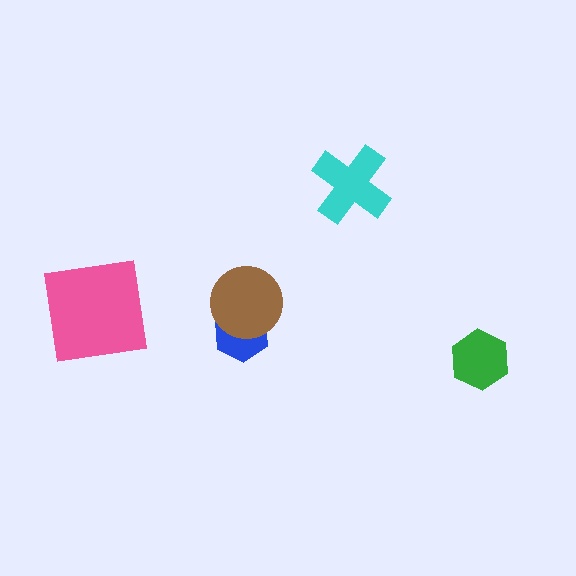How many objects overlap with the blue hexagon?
1 object overlaps with the blue hexagon.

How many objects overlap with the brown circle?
1 object overlaps with the brown circle.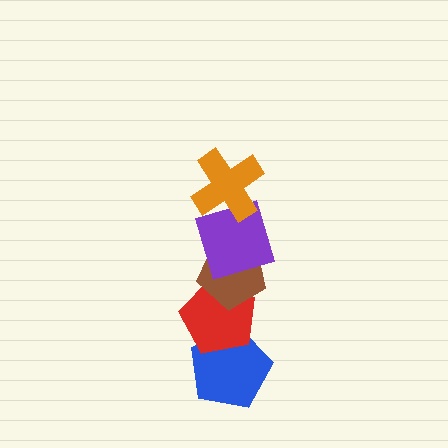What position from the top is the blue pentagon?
The blue pentagon is 5th from the top.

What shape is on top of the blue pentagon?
The red pentagon is on top of the blue pentagon.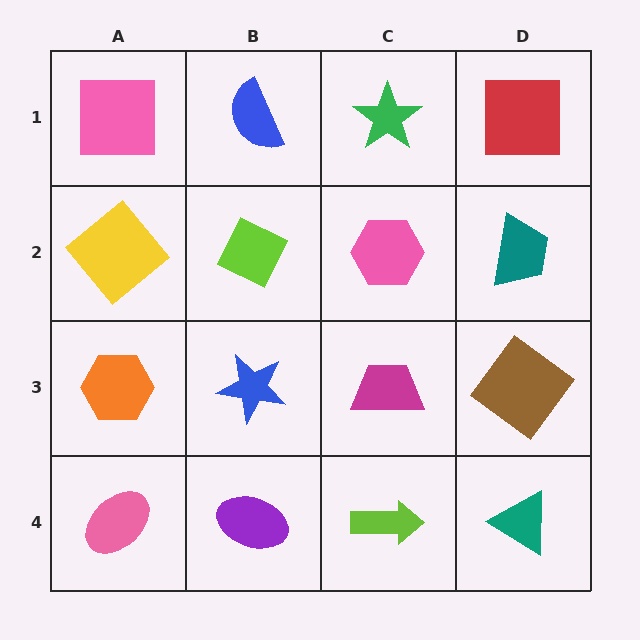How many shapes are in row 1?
4 shapes.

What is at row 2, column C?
A pink hexagon.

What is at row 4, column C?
A lime arrow.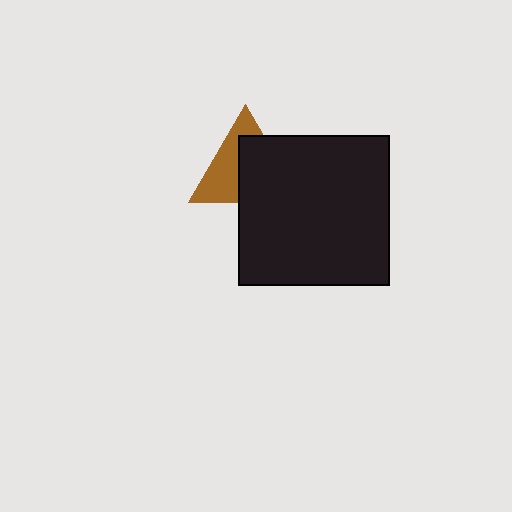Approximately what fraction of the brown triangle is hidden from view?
Roughly 54% of the brown triangle is hidden behind the black square.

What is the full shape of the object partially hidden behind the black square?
The partially hidden object is a brown triangle.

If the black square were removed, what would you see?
You would see the complete brown triangle.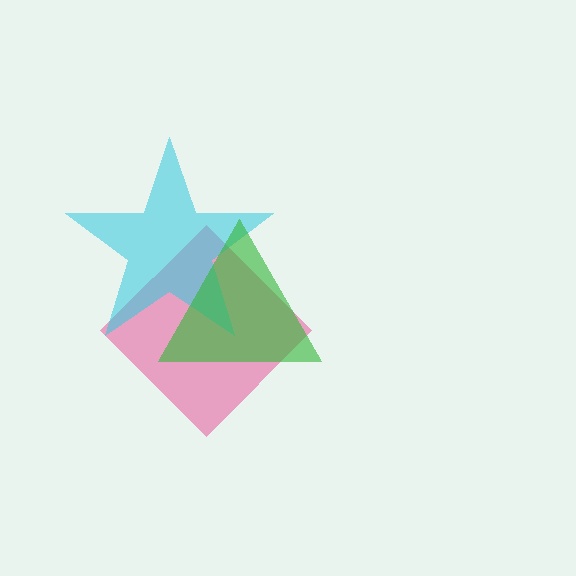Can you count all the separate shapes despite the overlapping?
Yes, there are 3 separate shapes.